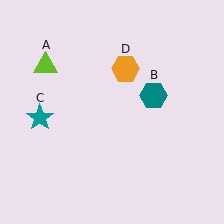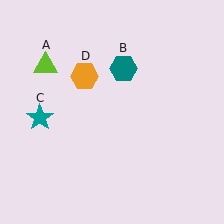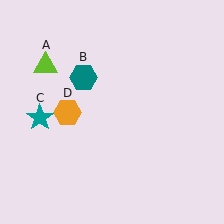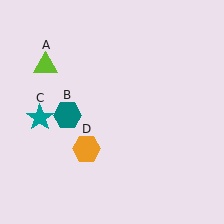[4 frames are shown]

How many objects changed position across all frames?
2 objects changed position: teal hexagon (object B), orange hexagon (object D).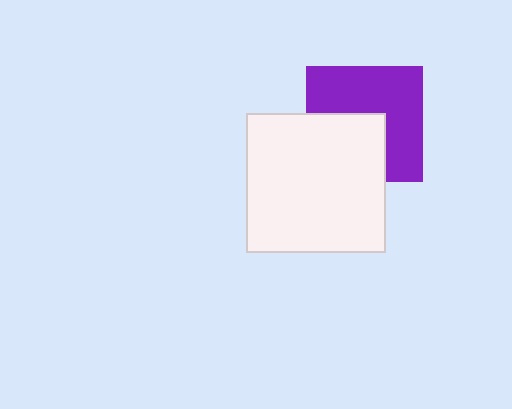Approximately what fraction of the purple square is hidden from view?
Roughly 40% of the purple square is hidden behind the white square.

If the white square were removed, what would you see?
You would see the complete purple square.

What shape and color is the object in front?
The object in front is a white square.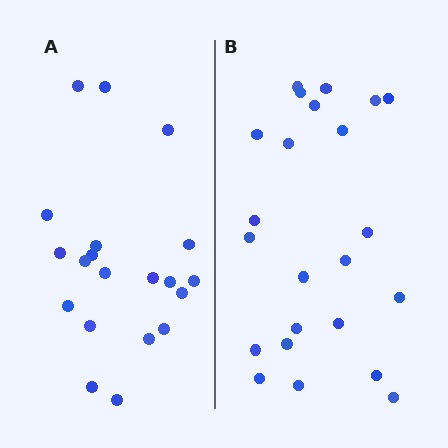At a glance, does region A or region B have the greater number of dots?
Region B (the right region) has more dots.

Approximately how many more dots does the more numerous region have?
Region B has just a few more — roughly 2 or 3 more dots than region A.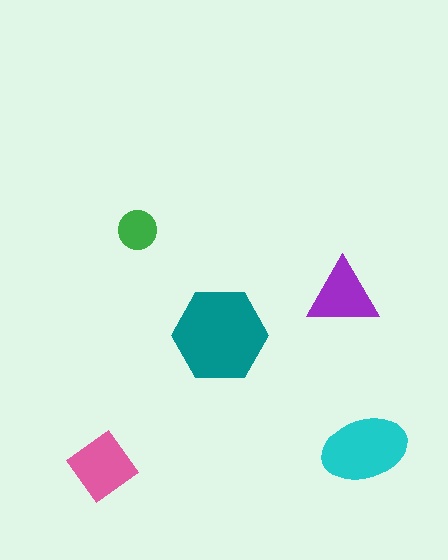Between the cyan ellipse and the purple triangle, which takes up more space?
The cyan ellipse.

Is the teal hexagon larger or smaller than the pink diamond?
Larger.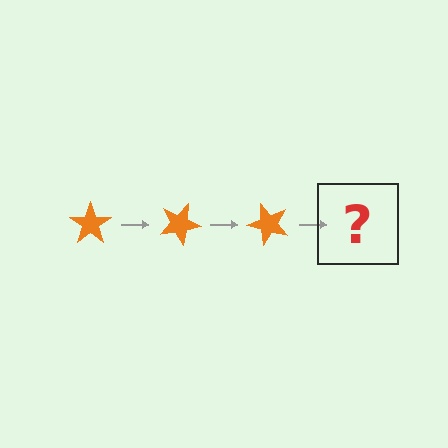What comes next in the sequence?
The next element should be an orange star rotated 75 degrees.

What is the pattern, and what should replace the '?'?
The pattern is that the star rotates 25 degrees each step. The '?' should be an orange star rotated 75 degrees.